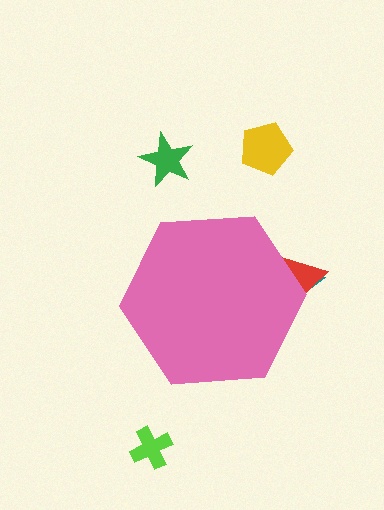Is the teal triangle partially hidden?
Yes, the teal triangle is partially hidden behind the pink hexagon.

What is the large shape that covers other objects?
A pink hexagon.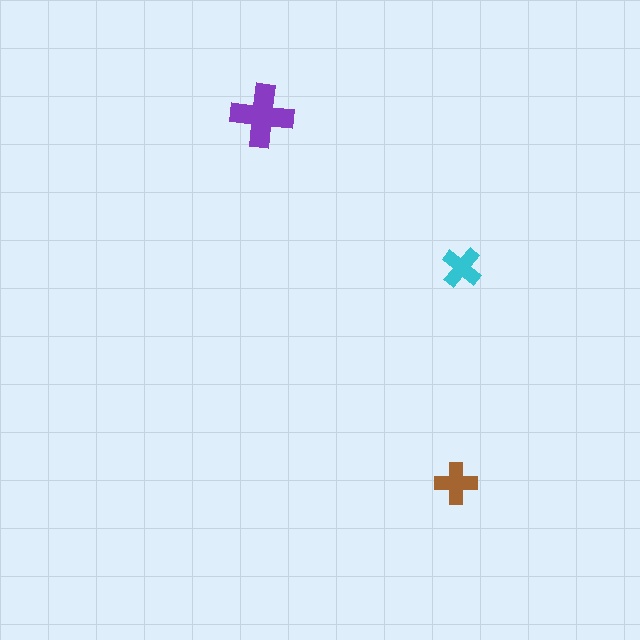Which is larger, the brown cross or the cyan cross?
The brown one.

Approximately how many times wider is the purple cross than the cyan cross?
About 1.5 times wider.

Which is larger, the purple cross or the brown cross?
The purple one.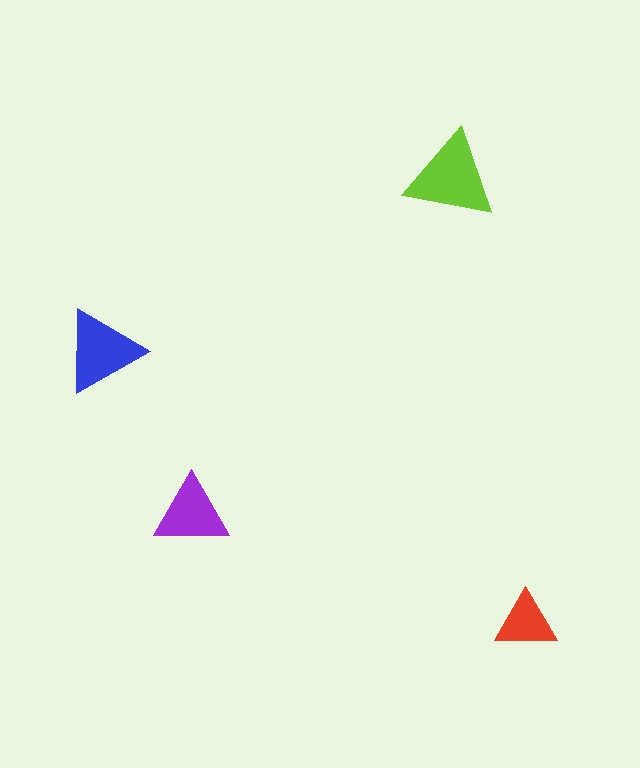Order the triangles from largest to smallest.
the lime one, the blue one, the purple one, the red one.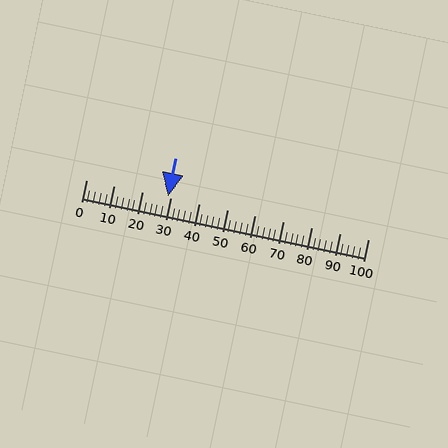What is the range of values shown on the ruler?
The ruler shows values from 0 to 100.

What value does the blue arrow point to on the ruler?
The blue arrow points to approximately 29.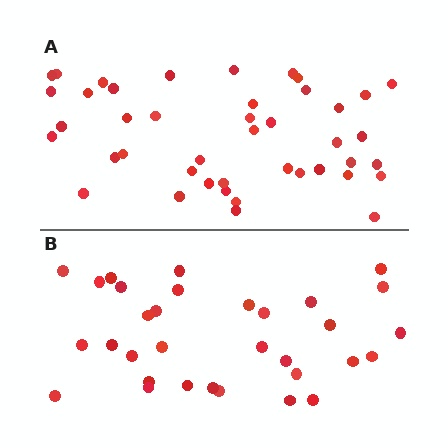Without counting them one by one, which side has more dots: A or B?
Region A (the top region) has more dots.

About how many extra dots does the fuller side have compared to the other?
Region A has roughly 12 or so more dots than region B.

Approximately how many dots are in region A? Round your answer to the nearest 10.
About 40 dots. (The exact count is 43, which rounds to 40.)